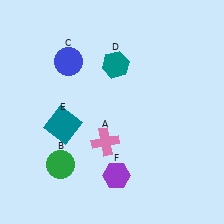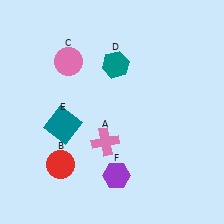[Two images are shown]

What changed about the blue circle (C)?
In Image 1, C is blue. In Image 2, it changed to pink.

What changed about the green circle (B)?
In Image 1, B is green. In Image 2, it changed to red.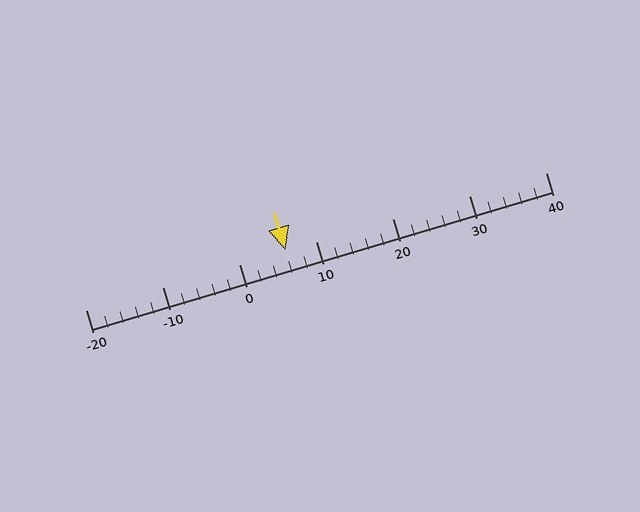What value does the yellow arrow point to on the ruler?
The yellow arrow points to approximately 6.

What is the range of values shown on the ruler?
The ruler shows values from -20 to 40.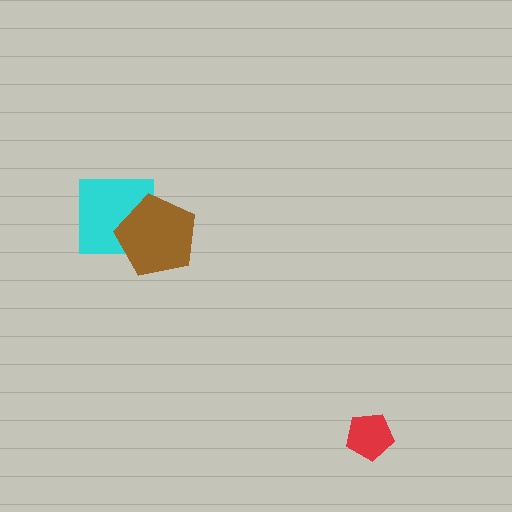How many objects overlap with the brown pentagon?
1 object overlaps with the brown pentagon.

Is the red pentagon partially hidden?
No, no other shape covers it.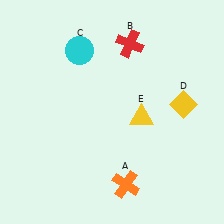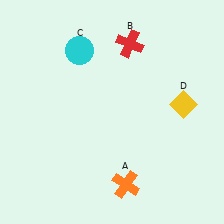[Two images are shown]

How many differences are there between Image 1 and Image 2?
There is 1 difference between the two images.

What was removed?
The yellow triangle (E) was removed in Image 2.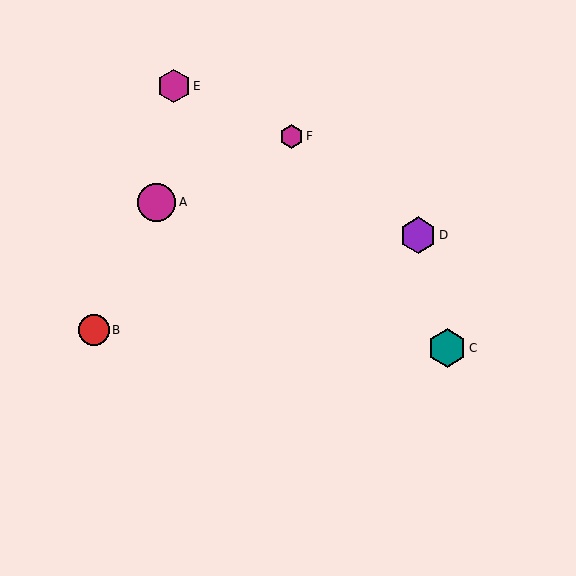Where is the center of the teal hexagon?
The center of the teal hexagon is at (447, 348).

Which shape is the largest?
The teal hexagon (labeled C) is the largest.